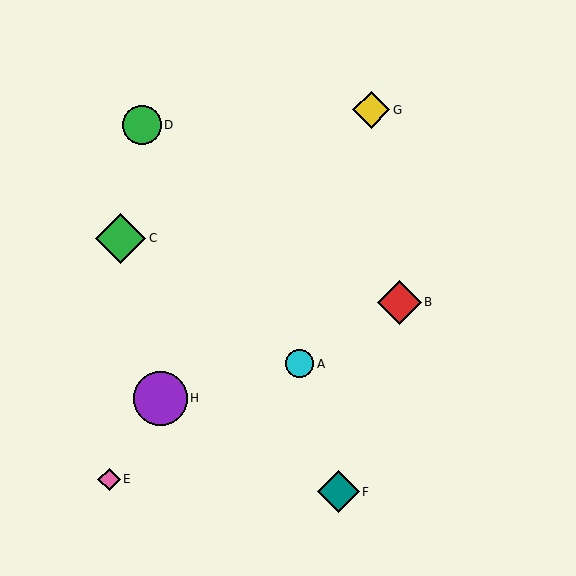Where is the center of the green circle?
The center of the green circle is at (142, 125).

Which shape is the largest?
The purple circle (labeled H) is the largest.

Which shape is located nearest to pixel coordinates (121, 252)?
The green diamond (labeled C) at (120, 238) is nearest to that location.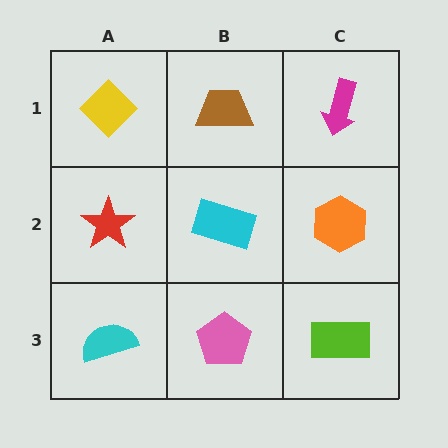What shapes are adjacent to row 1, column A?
A red star (row 2, column A), a brown trapezoid (row 1, column B).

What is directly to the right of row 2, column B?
An orange hexagon.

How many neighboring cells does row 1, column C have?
2.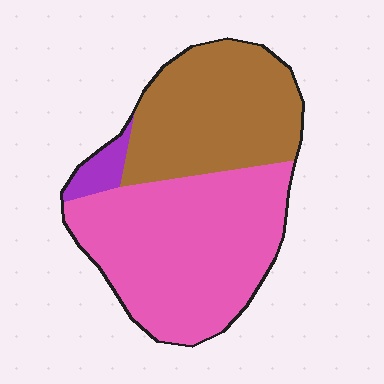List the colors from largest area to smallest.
From largest to smallest: pink, brown, purple.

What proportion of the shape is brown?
Brown takes up about two fifths (2/5) of the shape.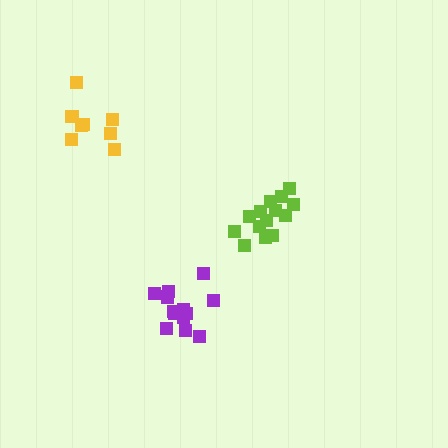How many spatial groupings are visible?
There are 3 spatial groupings.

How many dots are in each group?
Group 1: 14 dots, Group 2: 13 dots, Group 3: 8 dots (35 total).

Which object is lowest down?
The purple cluster is bottommost.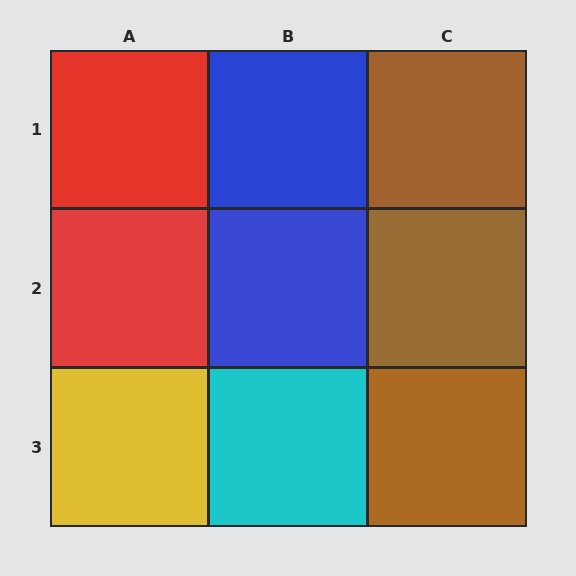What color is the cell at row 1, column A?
Red.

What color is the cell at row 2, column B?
Blue.